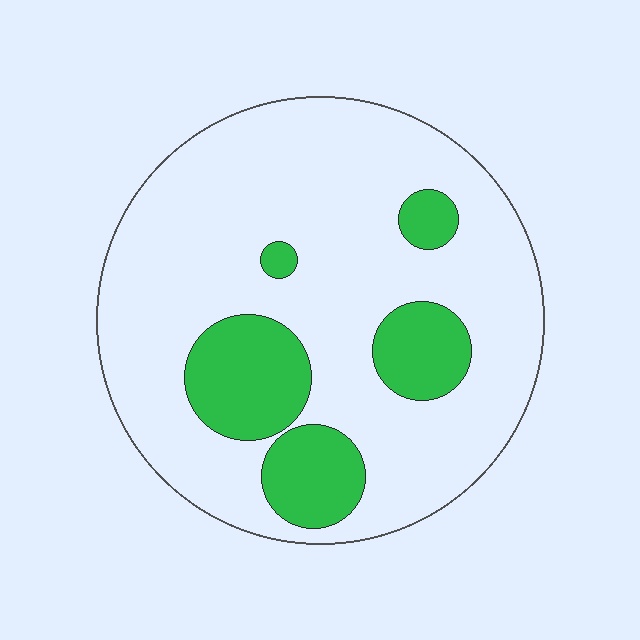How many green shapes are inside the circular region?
5.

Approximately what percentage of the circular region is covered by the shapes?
Approximately 20%.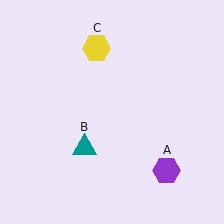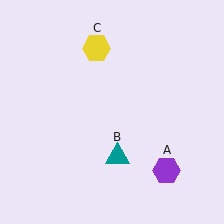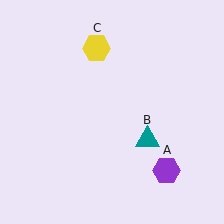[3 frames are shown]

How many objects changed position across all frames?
1 object changed position: teal triangle (object B).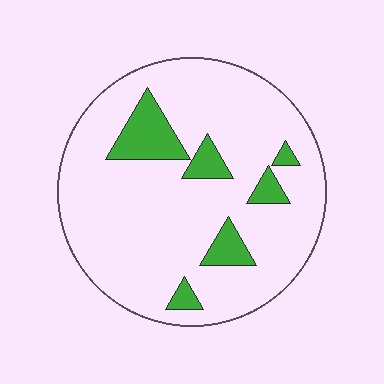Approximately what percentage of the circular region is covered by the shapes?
Approximately 15%.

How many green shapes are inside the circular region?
6.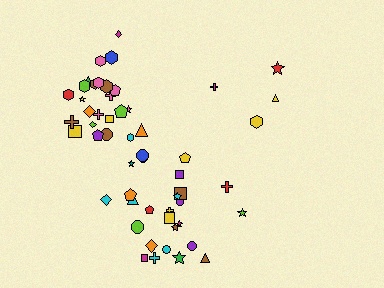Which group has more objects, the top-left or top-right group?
The top-left group.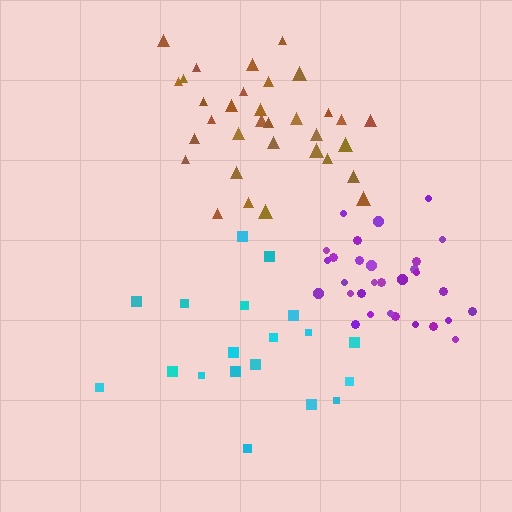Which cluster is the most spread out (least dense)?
Cyan.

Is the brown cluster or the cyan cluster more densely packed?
Brown.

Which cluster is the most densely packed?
Purple.